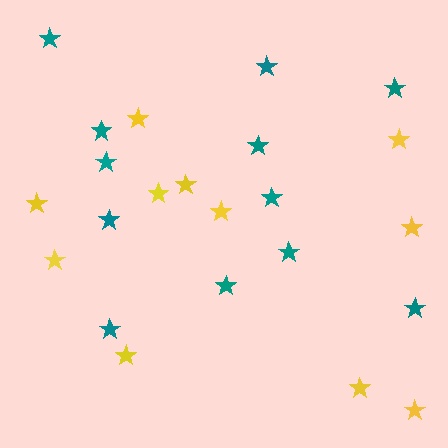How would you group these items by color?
There are 2 groups: one group of teal stars (12) and one group of yellow stars (11).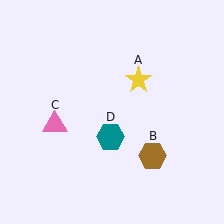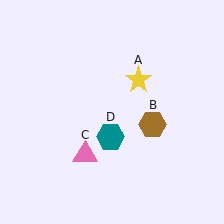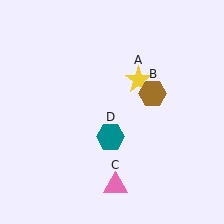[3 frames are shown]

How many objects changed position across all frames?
2 objects changed position: brown hexagon (object B), pink triangle (object C).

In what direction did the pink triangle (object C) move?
The pink triangle (object C) moved down and to the right.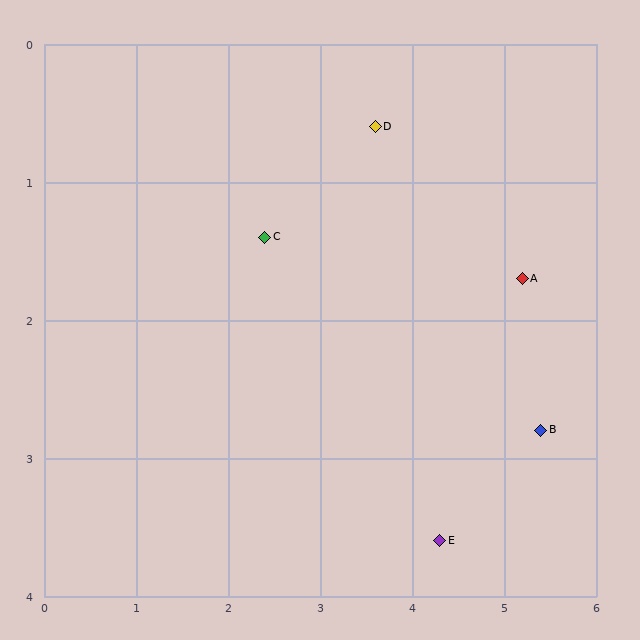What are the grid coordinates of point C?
Point C is at approximately (2.4, 1.4).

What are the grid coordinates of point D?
Point D is at approximately (3.6, 0.6).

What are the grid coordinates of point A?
Point A is at approximately (5.2, 1.7).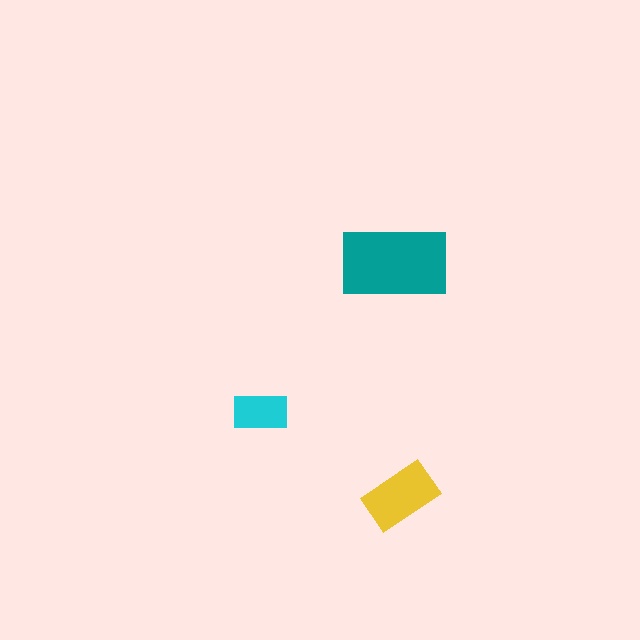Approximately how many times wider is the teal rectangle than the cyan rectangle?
About 2 times wider.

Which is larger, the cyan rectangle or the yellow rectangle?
The yellow one.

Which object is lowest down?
The yellow rectangle is bottommost.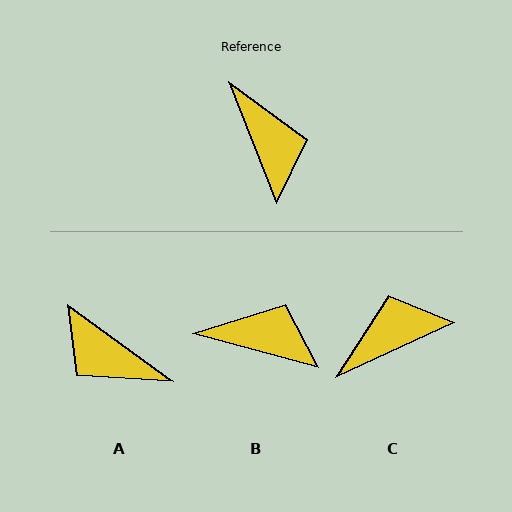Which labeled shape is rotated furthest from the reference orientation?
A, about 147 degrees away.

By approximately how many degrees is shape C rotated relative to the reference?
Approximately 94 degrees counter-clockwise.